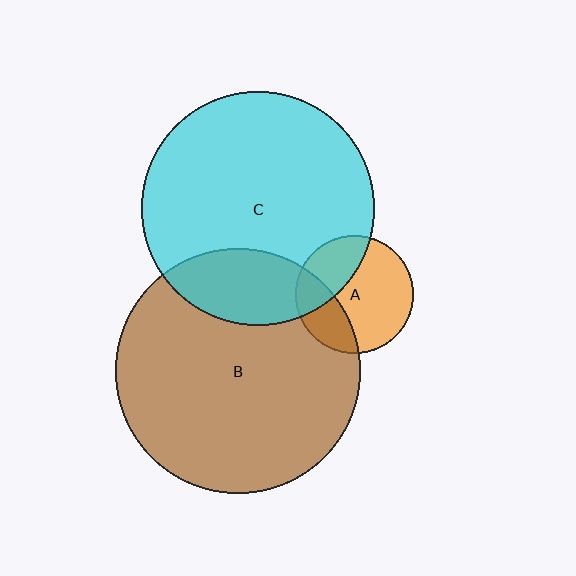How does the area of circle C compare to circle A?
Approximately 3.9 times.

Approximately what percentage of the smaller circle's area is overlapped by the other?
Approximately 30%.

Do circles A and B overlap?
Yes.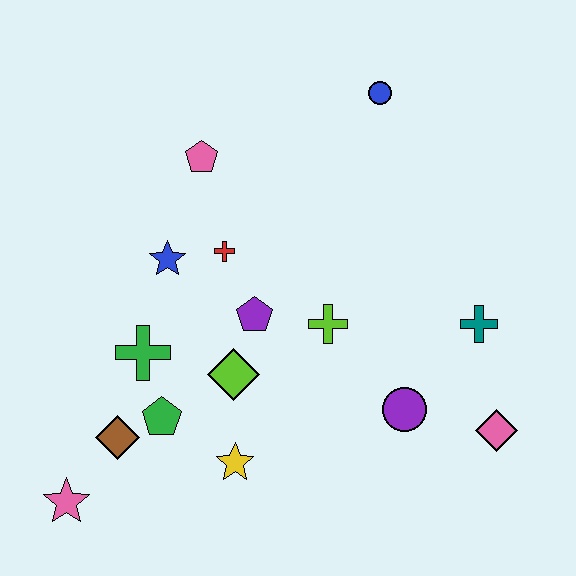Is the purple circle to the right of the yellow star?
Yes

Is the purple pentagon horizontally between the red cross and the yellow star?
No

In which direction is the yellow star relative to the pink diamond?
The yellow star is to the left of the pink diamond.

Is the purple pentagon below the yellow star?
No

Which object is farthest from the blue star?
The pink diamond is farthest from the blue star.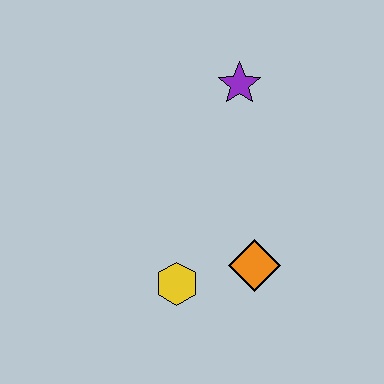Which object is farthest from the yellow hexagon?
The purple star is farthest from the yellow hexagon.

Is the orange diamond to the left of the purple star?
No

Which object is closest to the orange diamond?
The yellow hexagon is closest to the orange diamond.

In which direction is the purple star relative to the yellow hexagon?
The purple star is above the yellow hexagon.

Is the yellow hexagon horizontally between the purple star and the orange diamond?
No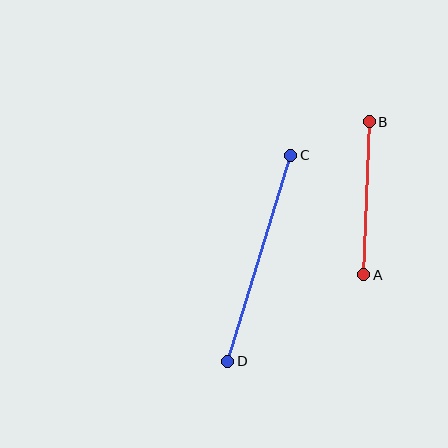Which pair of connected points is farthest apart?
Points C and D are farthest apart.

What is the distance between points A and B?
The distance is approximately 153 pixels.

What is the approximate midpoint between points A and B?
The midpoint is at approximately (366, 198) pixels.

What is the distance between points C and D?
The distance is approximately 216 pixels.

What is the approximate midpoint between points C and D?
The midpoint is at approximately (259, 258) pixels.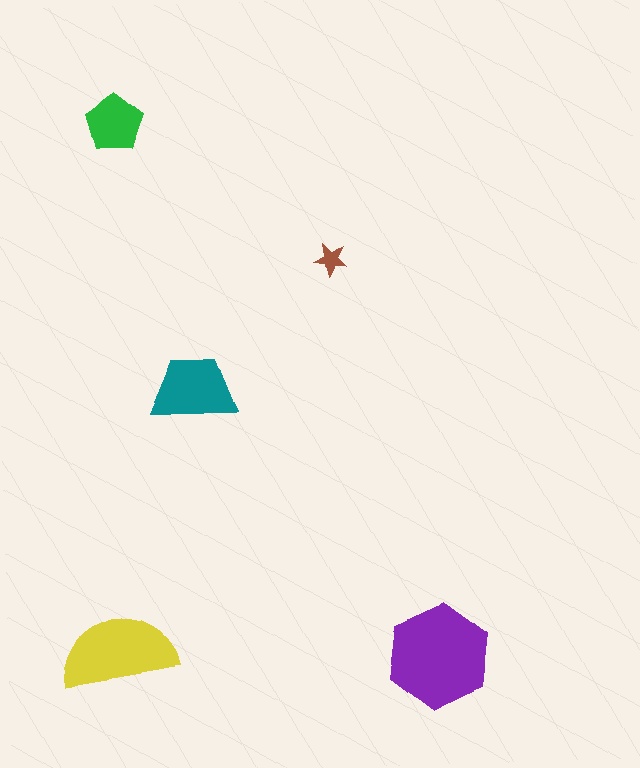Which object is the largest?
The purple hexagon.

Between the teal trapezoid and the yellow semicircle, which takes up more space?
The yellow semicircle.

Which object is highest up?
The green pentagon is topmost.